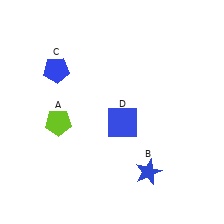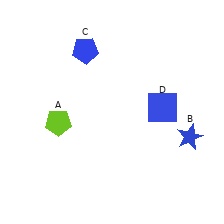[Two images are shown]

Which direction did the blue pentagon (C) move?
The blue pentagon (C) moved right.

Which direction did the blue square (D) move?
The blue square (D) moved right.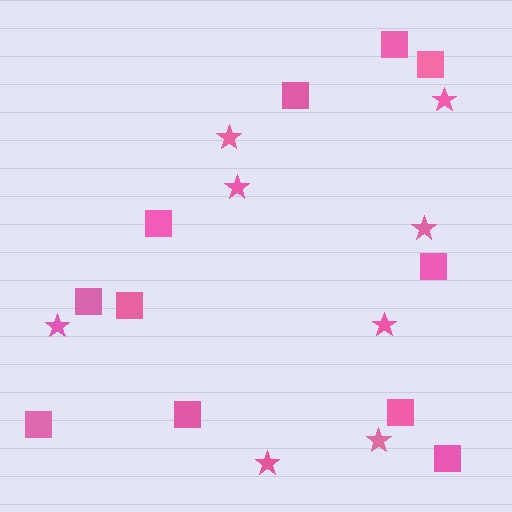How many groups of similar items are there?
There are 2 groups: one group of stars (8) and one group of squares (11).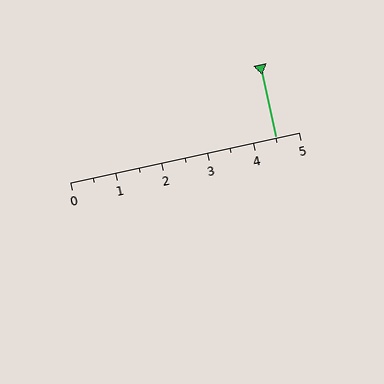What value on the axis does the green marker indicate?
The marker indicates approximately 4.5.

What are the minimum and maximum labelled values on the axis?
The axis runs from 0 to 5.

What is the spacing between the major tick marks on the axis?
The major ticks are spaced 1 apart.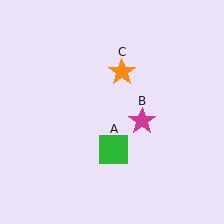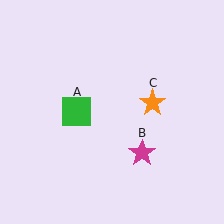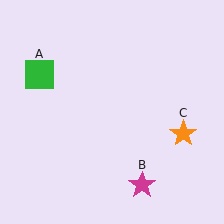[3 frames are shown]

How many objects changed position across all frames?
3 objects changed position: green square (object A), magenta star (object B), orange star (object C).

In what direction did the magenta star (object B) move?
The magenta star (object B) moved down.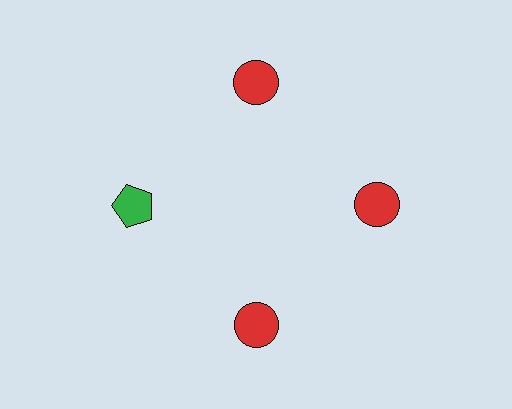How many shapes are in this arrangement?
There are 4 shapes arranged in a ring pattern.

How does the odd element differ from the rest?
It differs in both color (green instead of red) and shape (pentagon instead of circle).